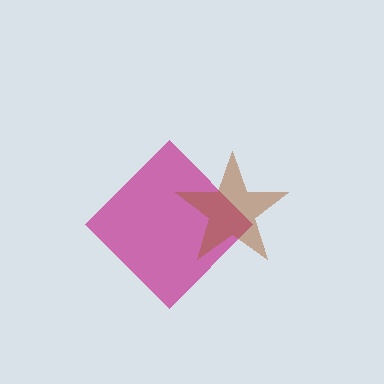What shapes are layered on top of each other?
The layered shapes are: a magenta diamond, a brown star.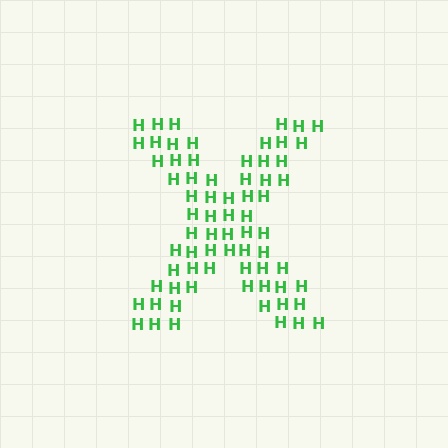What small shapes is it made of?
It is made of small letter H's.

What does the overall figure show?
The overall figure shows the letter X.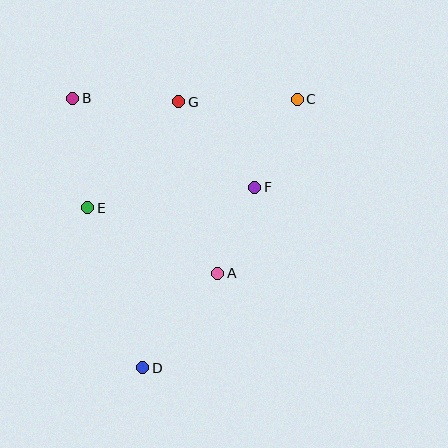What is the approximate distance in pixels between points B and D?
The distance between B and D is approximately 278 pixels.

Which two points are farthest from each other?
Points C and D are farthest from each other.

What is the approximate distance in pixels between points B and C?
The distance between B and C is approximately 224 pixels.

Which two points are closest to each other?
Points A and F are closest to each other.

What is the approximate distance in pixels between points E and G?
The distance between E and G is approximately 140 pixels.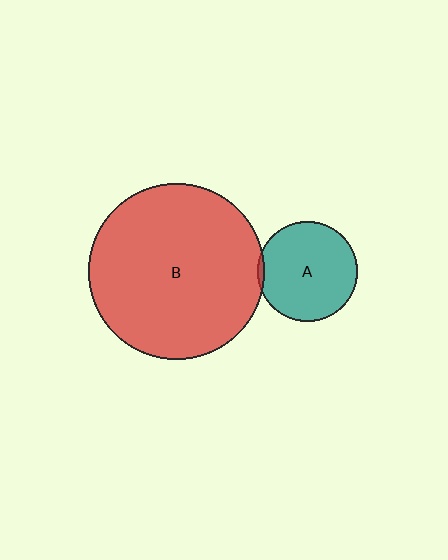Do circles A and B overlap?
Yes.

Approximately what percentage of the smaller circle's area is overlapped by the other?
Approximately 5%.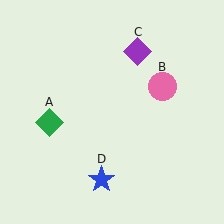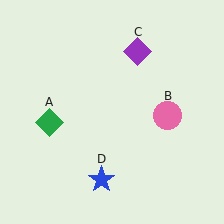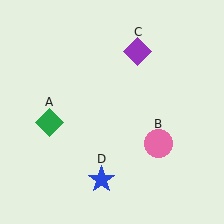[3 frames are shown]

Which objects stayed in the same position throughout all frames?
Green diamond (object A) and purple diamond (object C) and blue star (object D) remained stationary.